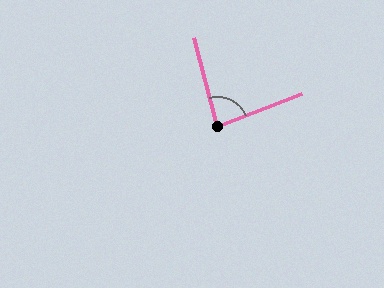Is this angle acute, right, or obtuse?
It is acute.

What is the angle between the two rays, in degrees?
Approximately 84 degrees.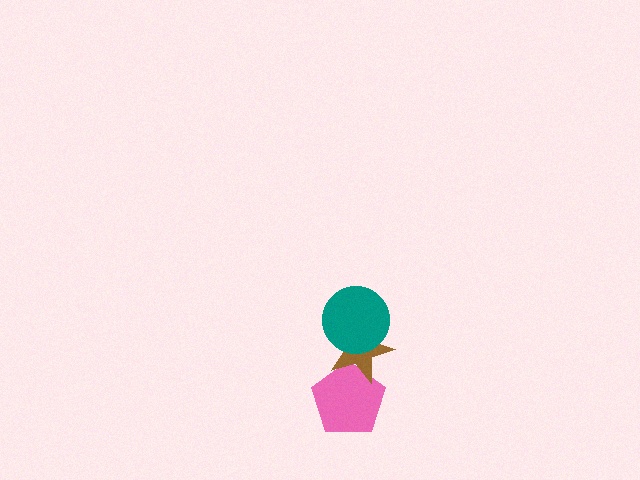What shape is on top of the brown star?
The teal circle is on top of the brown star.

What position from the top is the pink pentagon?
The pink pentagon is 3rd from the top.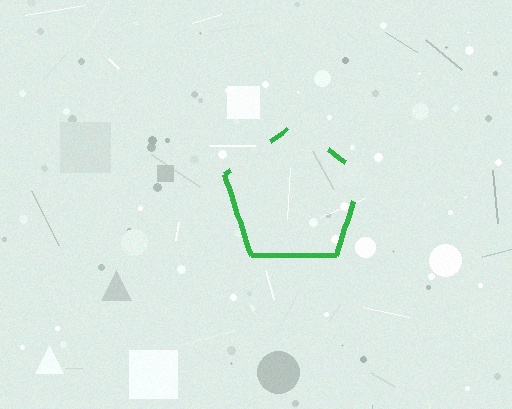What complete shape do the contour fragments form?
The contour fragments form a pentagon.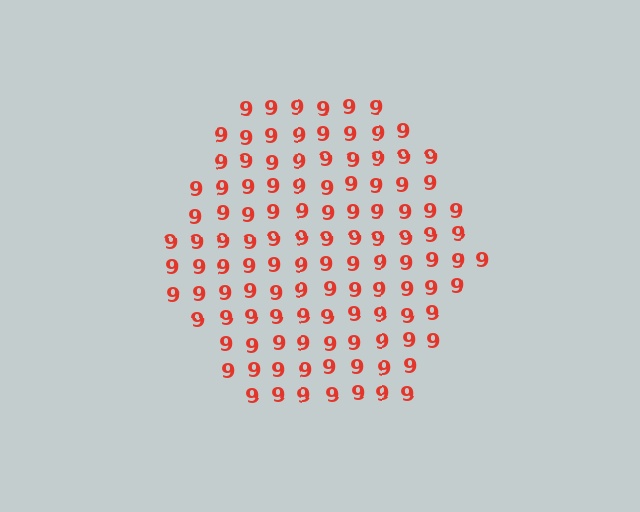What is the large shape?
The large shape is a hexagon.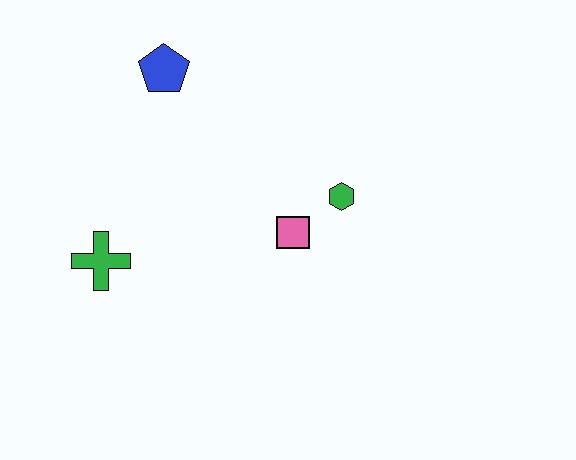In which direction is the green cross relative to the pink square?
The green cross is to the left of the pink square.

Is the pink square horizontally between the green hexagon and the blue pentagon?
Yes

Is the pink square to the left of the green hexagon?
Yes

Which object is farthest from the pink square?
The blue pentagon is farthest from the pink square.